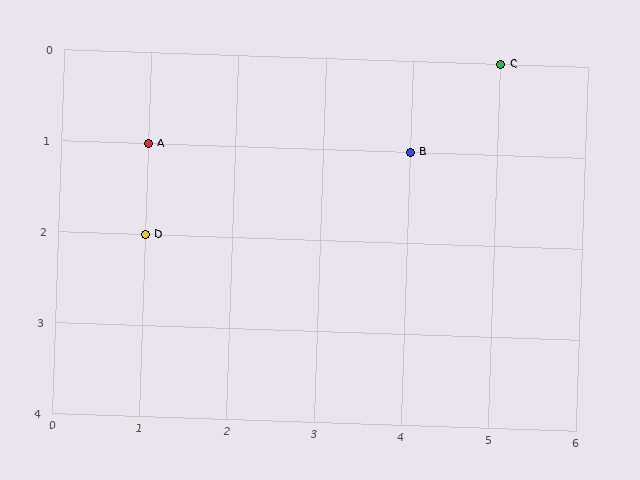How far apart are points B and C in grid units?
Points B and C are 1 column and 1 row apart (about 1.4 grid units diagonally).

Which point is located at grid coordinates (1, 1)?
Point A is at (1, 1).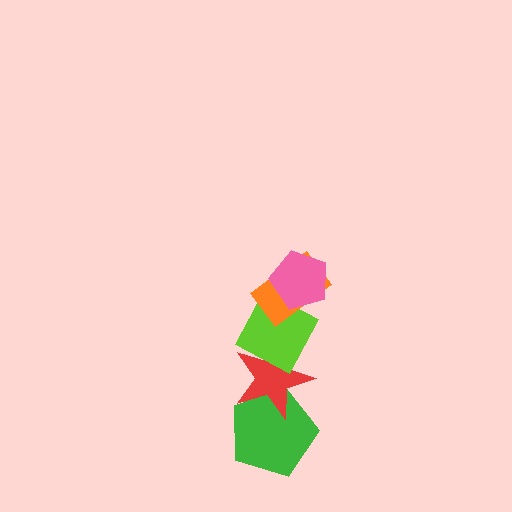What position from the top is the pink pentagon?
The pink pentagon is 1st from the top.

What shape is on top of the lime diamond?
The orange rectangle is on top of the lime diamond.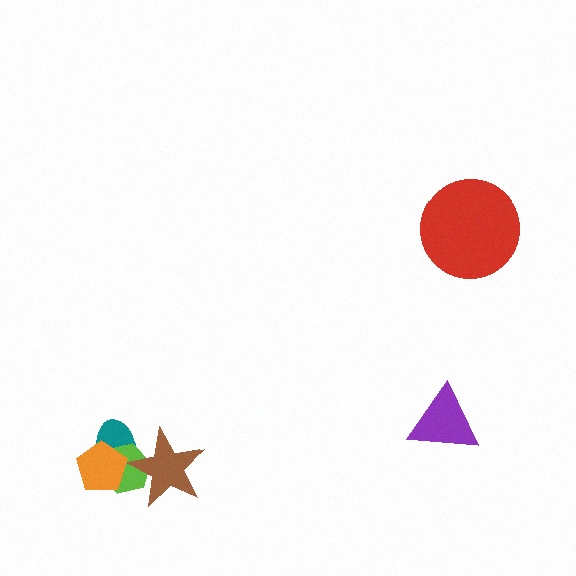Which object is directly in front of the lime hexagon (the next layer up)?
The brown star is directly in front of the lime hexagon.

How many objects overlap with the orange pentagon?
2 objects overlap with the orange pentagon.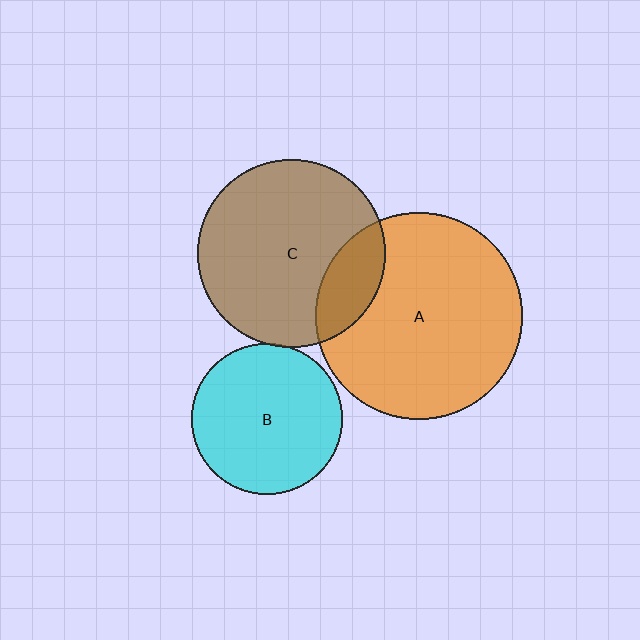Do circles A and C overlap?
Yes.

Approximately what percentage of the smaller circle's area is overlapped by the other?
Approximately 20%.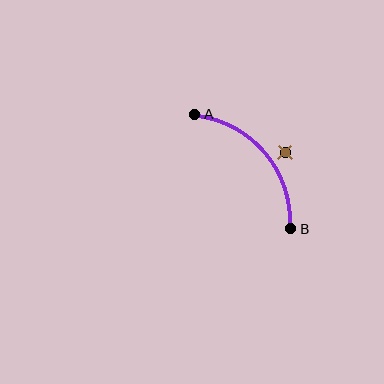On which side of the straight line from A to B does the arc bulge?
The arc bulges above and to the right of the straight line connecting A and B.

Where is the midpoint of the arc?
The arc midpoint is the point on the curve farthest from the straight line joining A and B. It sits above and to the right of that line.